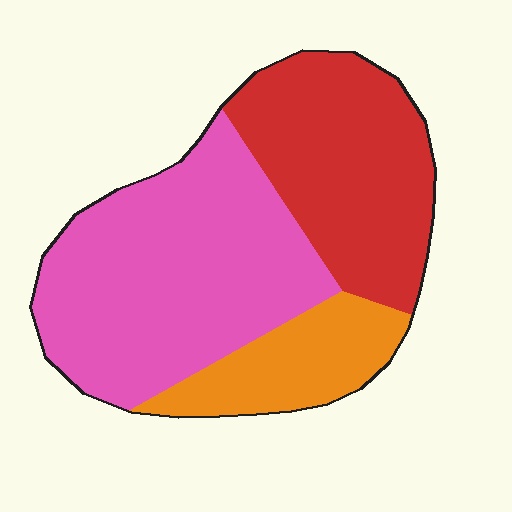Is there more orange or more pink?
Pink.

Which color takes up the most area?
Pink, at roughly 50%.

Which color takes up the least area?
Orange, at roughly 15%.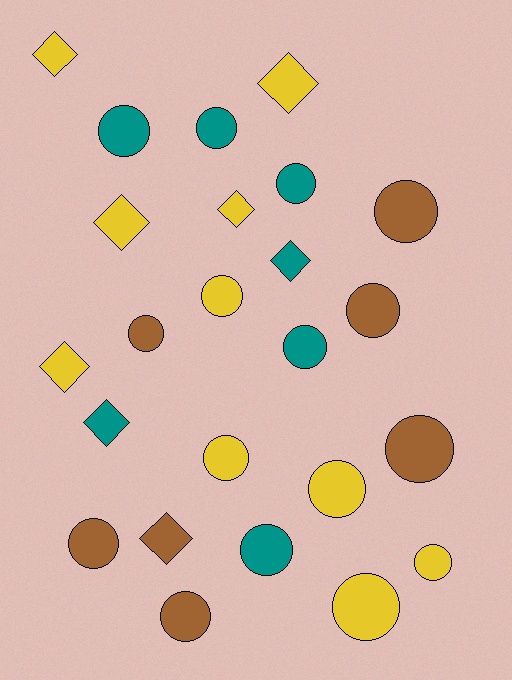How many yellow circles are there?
There are 5 yellow circles.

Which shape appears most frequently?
Circle, with 16 objects.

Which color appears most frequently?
Yellow, with 10 objects.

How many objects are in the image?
There are 24 objects.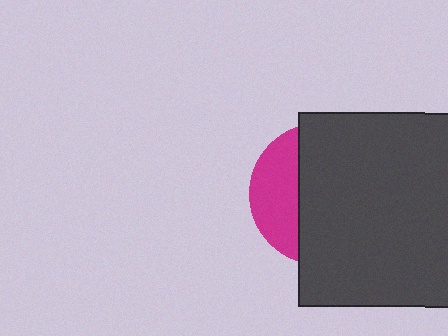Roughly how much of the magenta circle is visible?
A small part of it is visible (roughly 30%).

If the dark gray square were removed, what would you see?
You would see the complete magenta circle.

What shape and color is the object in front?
The object in front is a dark gray square.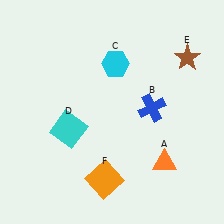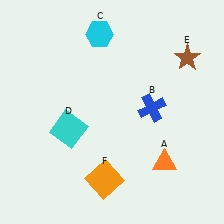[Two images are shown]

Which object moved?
The cyan hexagon (C) moved up.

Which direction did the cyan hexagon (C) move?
The cyan hexagon (C) moved up.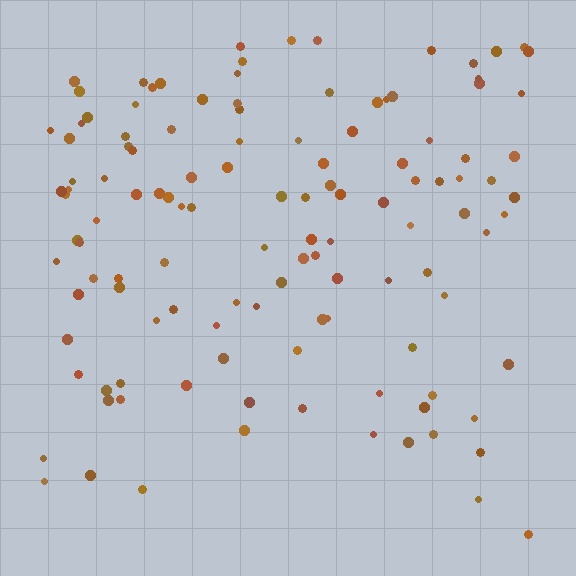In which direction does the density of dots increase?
From bottom to top, with the top side densest.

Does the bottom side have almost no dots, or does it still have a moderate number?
Still a moderate number, just noticeably fewer than the top.